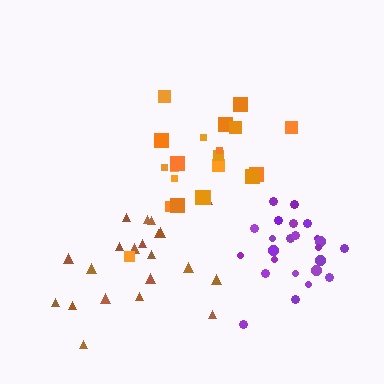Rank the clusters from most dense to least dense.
purple, orange, brown.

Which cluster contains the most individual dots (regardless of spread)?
Purple (24).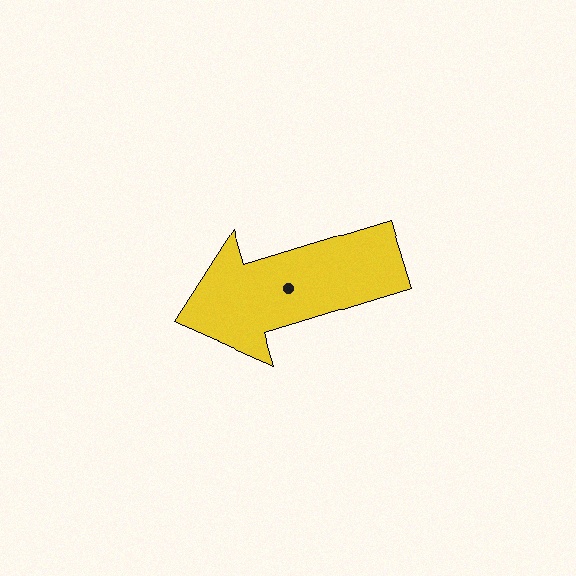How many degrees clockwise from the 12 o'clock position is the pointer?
Approximately 253 degrees.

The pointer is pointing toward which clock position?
Roughly 8 o'clock.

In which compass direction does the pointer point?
West.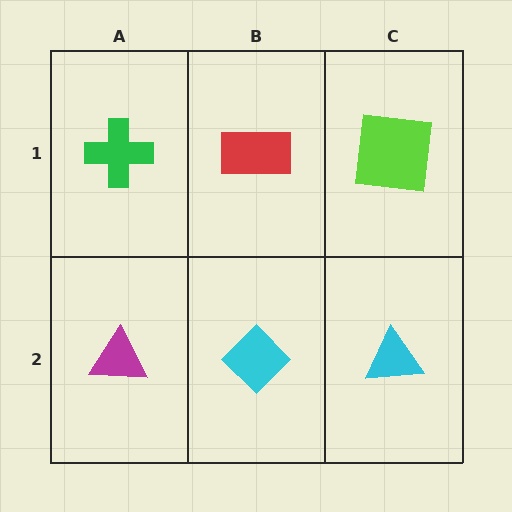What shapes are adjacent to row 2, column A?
A green cross (row 1, column A), a cyan diamond (row 2, column B).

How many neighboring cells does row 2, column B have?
3.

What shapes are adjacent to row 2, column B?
A red rectangle (row 1, column B), a magenta triangle (row 2, column A), a cyan triangle (row 2, column C).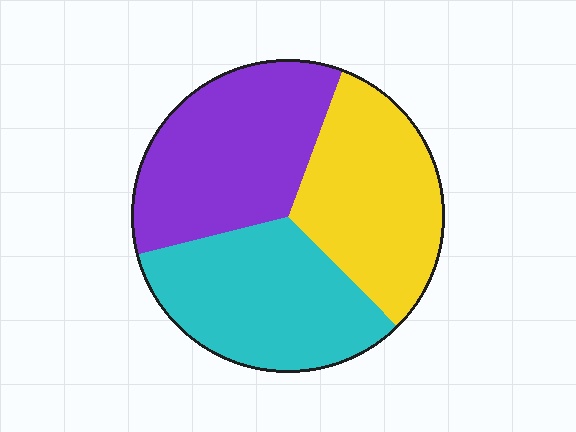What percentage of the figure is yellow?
Yellow takes up about one third (1/3) of the figure.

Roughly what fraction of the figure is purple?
Purple takes up about one third (1/3) of the figure.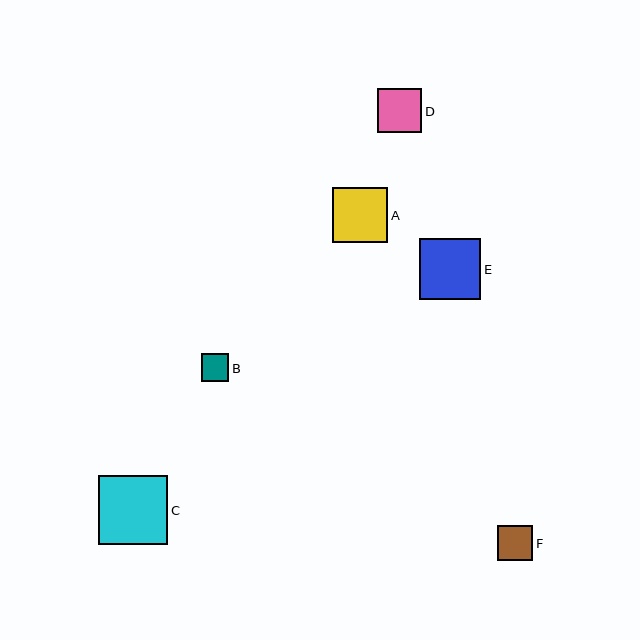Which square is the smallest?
Square B is the smallest with a size of approximately 28 pixels.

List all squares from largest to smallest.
From largest to smallest: C, E, A, D, F, B.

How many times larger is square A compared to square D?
Square A is approximately 1.3 times the size of square D.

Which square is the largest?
Square C is the largest with a size of approximately 69 pixels.